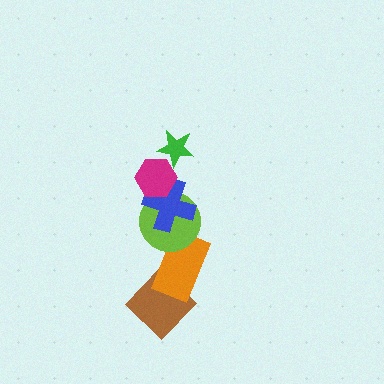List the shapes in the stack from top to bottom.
From top to bottom: the green star, the magenta hexagon, the blue cross, the lime circle, the orange rectangle, the brown diamond.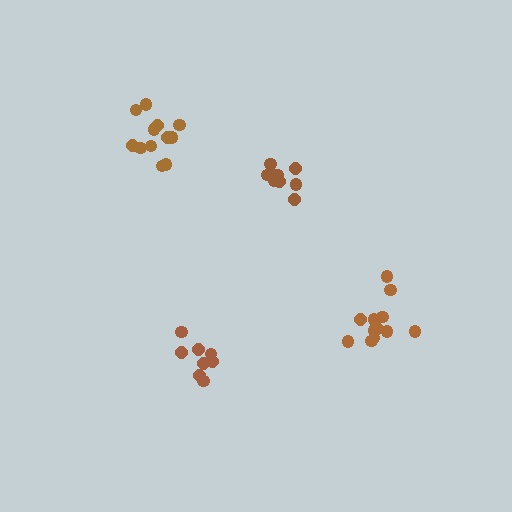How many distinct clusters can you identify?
There are 4 distinct clusters.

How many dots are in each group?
Group 1: 8 dots, Group 2: 12 dots, Group 3: 9 dots, Group 4: 12 dots (41 total).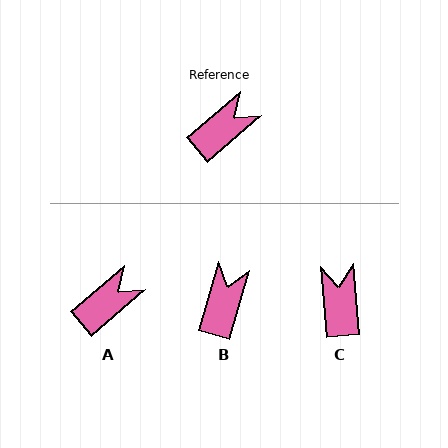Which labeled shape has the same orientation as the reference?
A.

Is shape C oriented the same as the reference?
No, it is off by about 54 degrees.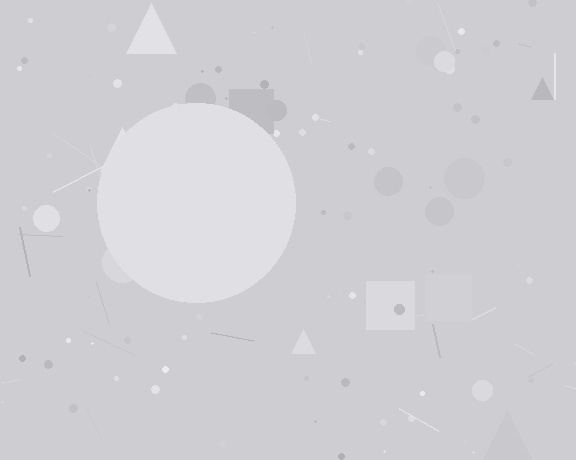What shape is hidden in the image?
A circle is hidden in the image.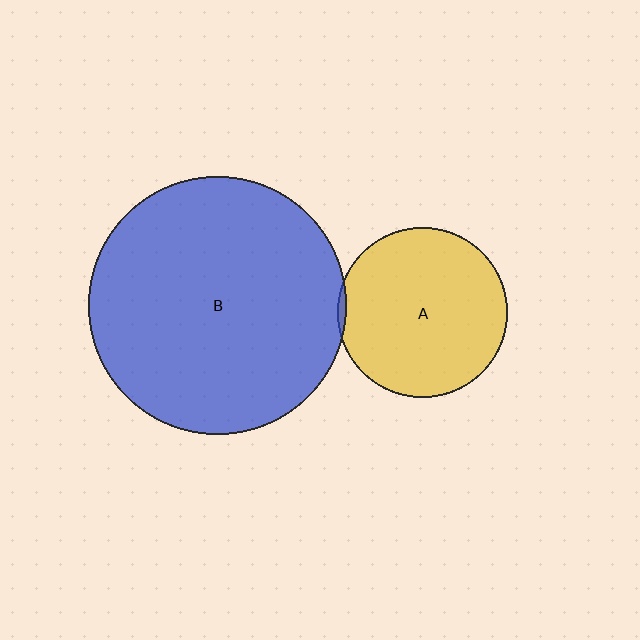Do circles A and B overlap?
Yes.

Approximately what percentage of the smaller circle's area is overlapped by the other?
Approximately 5%.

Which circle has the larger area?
Circle B (blue).